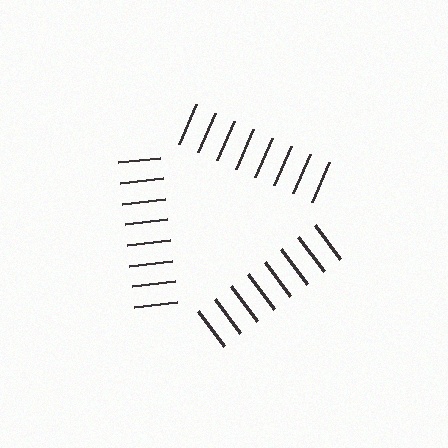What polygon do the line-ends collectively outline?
An illusory triangle — the line segments terminate on its edges but no continuous stroke is drawn.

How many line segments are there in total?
24 — 8 along each of the 3 edges.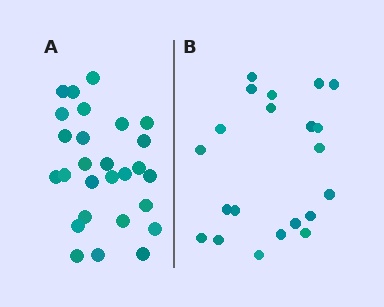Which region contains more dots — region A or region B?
Region A (the left region) has more dots.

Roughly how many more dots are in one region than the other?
Region A has about 6 more dots than region B.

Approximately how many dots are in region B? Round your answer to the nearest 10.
About 20 dots. (The exact count is 21, which rounds to 20.)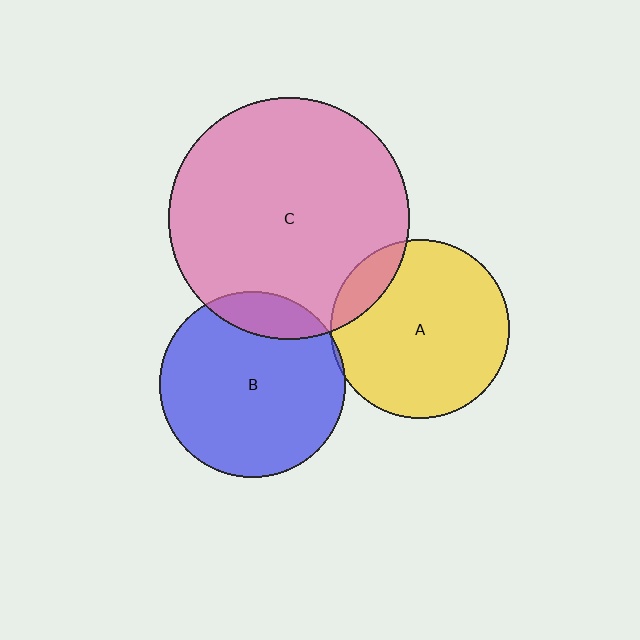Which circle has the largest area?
Circle C (pink).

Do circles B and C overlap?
Yes.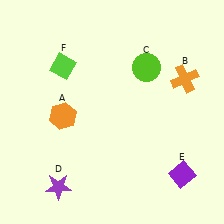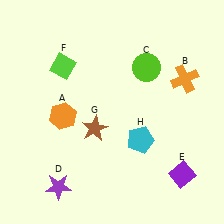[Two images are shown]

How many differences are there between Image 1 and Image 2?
There are 2 differences between the two images.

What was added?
A brown star (G), a cyan pentagon (H) were added in Image 2.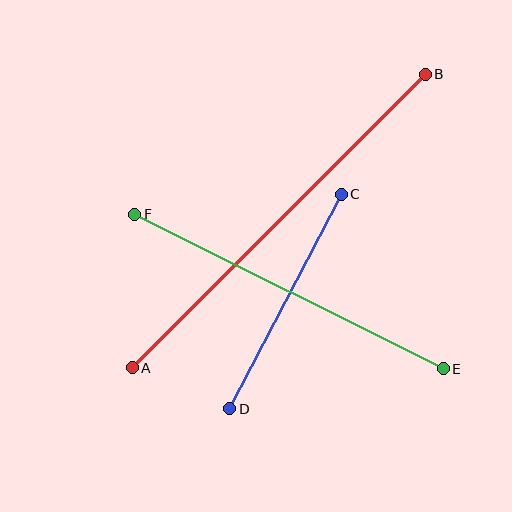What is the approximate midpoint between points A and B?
The midpoint is at approximately (279, 221) pixels.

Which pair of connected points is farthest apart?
Points A and B are farthest apart.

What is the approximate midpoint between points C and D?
The midpoint is at approximately (285, 301) pixels.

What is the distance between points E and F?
The distance is approximately 345 pixels.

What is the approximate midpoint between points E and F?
The midpoint is at approximately (289, 292) pixels.